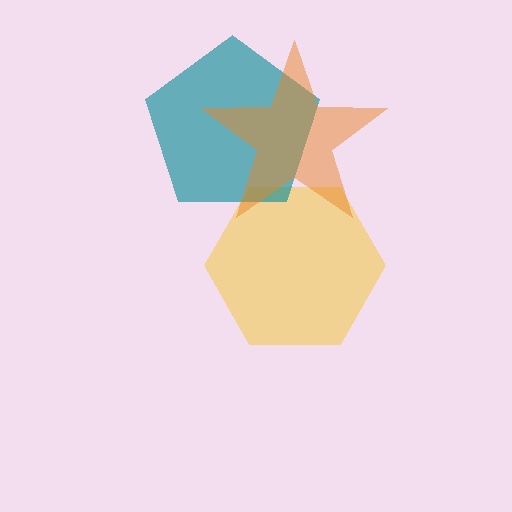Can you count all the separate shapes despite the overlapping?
Yes, there are 3 separate shapes.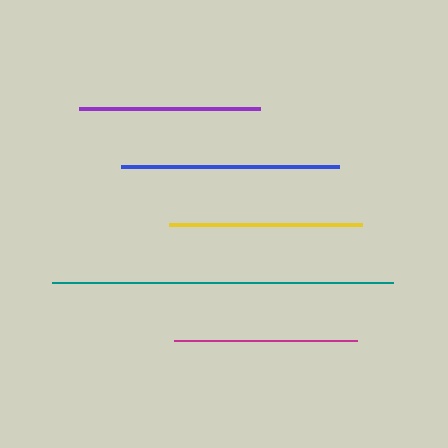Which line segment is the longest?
The teal line is the longest at approximately 341 pixels.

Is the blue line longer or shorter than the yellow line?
The blue line is longer than the yellow line.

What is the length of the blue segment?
The blue segment is approximately 219 pixels long.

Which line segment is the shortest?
The purple line is the shortest at approximately 181 pixels.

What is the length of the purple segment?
The purple segment is approximately 181 pixels long.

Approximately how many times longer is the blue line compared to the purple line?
The blue line is approximately 1.2 times the length of the purple line.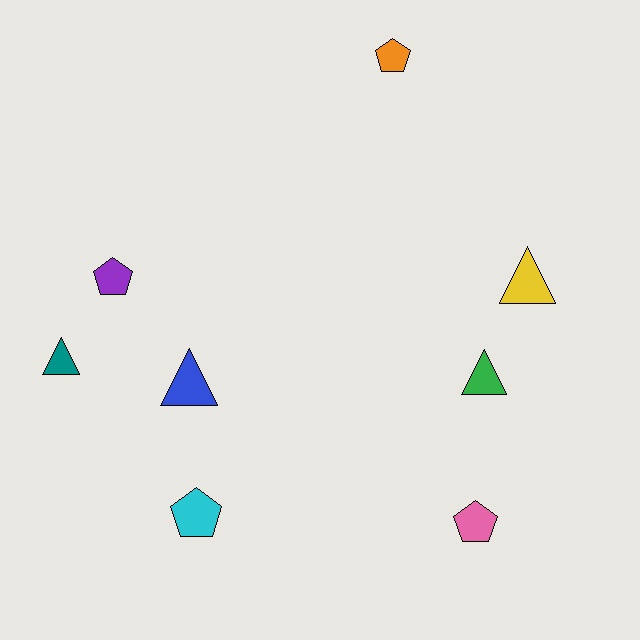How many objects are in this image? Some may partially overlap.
There are 8 objects.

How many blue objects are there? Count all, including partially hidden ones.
There is 1 blue object.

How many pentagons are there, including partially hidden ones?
There are 4 pentagons.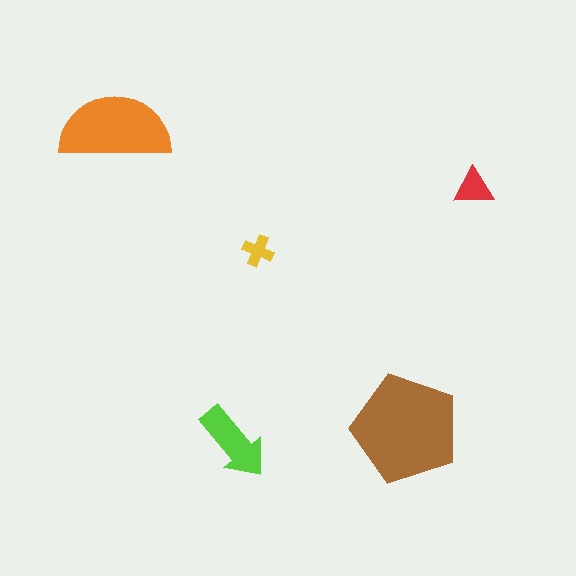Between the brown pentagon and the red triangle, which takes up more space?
The brown pentagon.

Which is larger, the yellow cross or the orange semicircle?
The orange semicircle.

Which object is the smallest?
The yellow cross.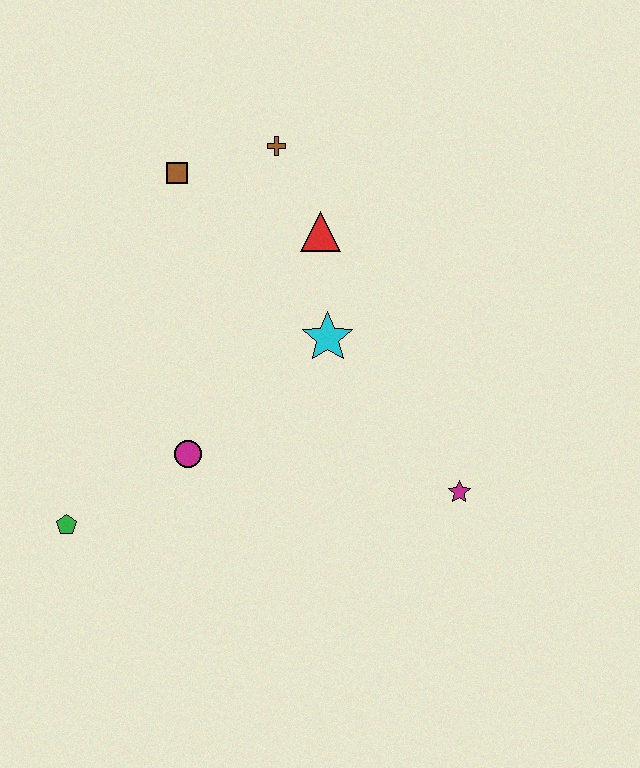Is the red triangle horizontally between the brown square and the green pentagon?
No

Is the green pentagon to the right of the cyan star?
No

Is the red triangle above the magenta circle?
Yes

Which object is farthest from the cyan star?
The green pentagon is farthest from the cyan star.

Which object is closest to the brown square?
The brown cross is closest to the brown square.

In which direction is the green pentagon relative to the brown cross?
The green pentagon is below the brown cross.